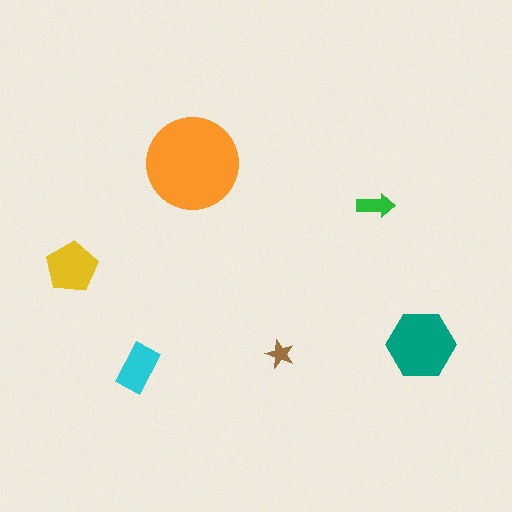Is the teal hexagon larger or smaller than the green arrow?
Larger.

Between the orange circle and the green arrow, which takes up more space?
The orange circle.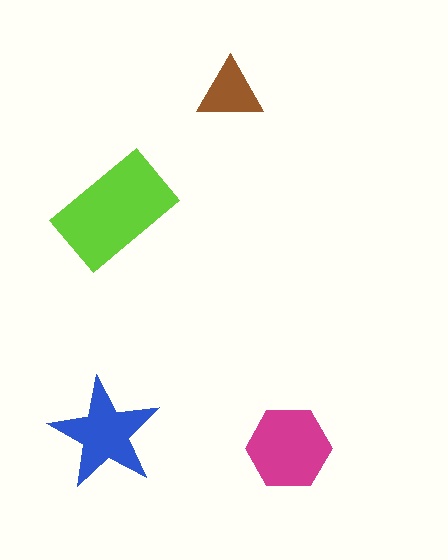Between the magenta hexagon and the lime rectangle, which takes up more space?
The lime rectangle.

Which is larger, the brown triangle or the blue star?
The blue star.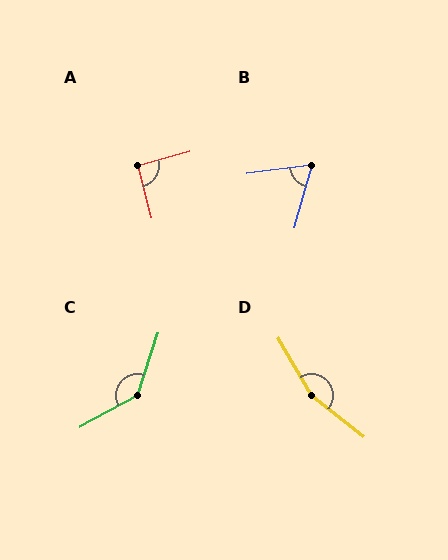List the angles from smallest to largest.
B (67°), A (91°), C (136°), D (159°).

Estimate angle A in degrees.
Approximately 91 degrees.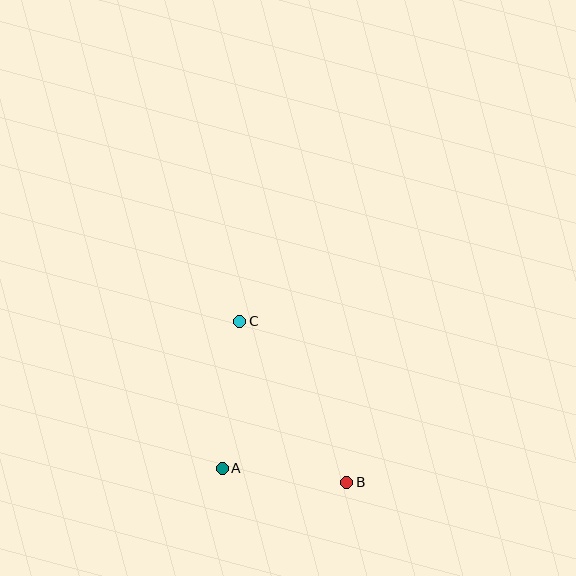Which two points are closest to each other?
Points A and B are closest to each other.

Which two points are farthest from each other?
Points B and C are farthest from each other.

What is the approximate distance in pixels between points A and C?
The distance between A and C is approximately 148 pixels.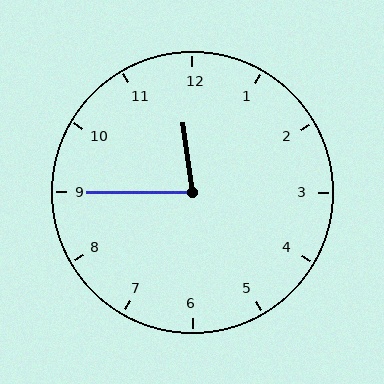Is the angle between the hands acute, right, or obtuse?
It is acute.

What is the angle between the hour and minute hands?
Approximately 82 degrees.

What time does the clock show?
11:45.